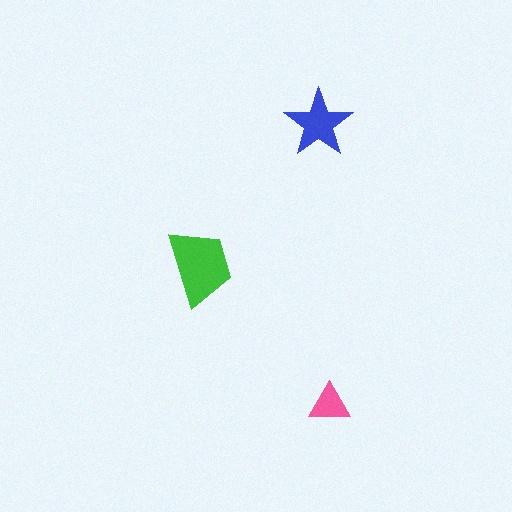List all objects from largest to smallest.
The green trapezoid, the blue star, the pink triangle.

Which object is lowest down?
The pink triangle is bottommost.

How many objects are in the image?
There are 3 objects in the image.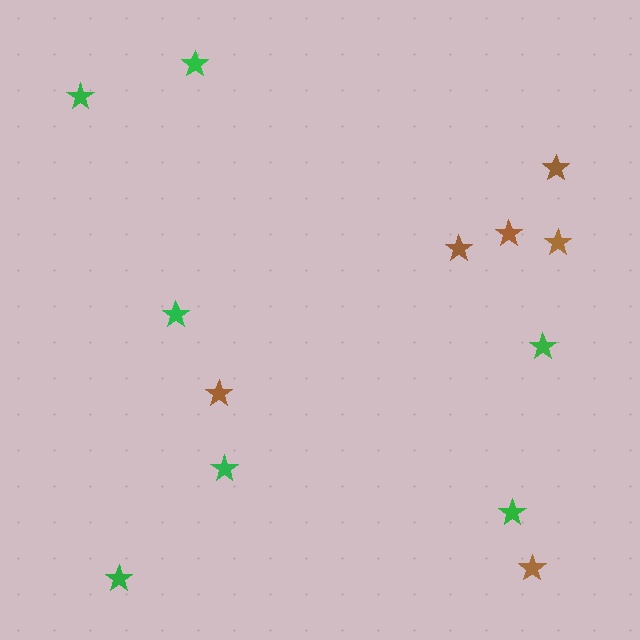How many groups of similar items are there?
There are 2 groups: one group of green stars (7) and one group of brown stars (6).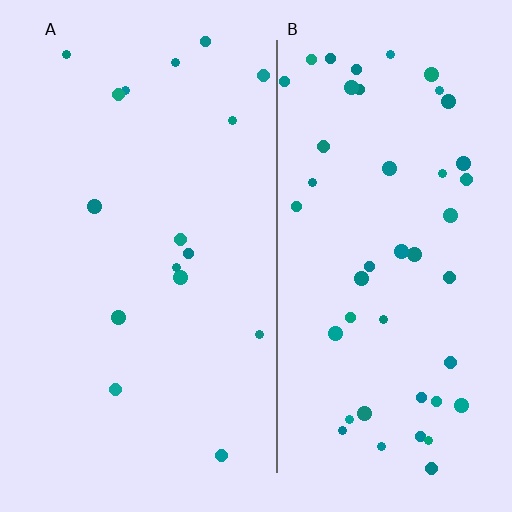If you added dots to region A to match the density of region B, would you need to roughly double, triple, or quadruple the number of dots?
Approximately triple.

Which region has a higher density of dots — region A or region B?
B (the right).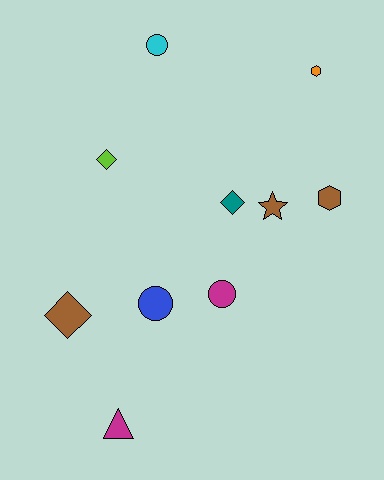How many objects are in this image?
There are 10 objects.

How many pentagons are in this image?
There are no pentagons.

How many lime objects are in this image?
There is 1 lime object.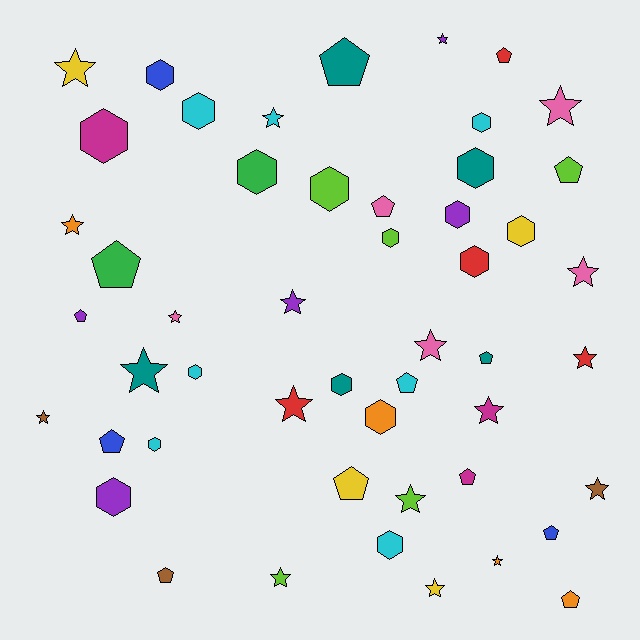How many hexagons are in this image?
There are 17 hexagons.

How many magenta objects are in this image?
There are 3 magenta objects.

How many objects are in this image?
There are 50 objects.